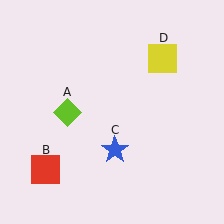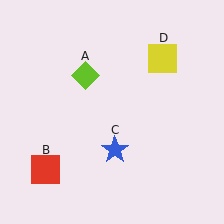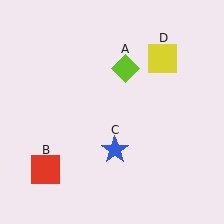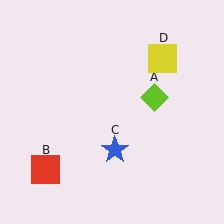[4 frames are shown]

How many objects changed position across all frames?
1 object changed position: lime diamond (object A).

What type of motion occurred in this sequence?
The lime diamond (object A) rotated clockwise around the center of the scene.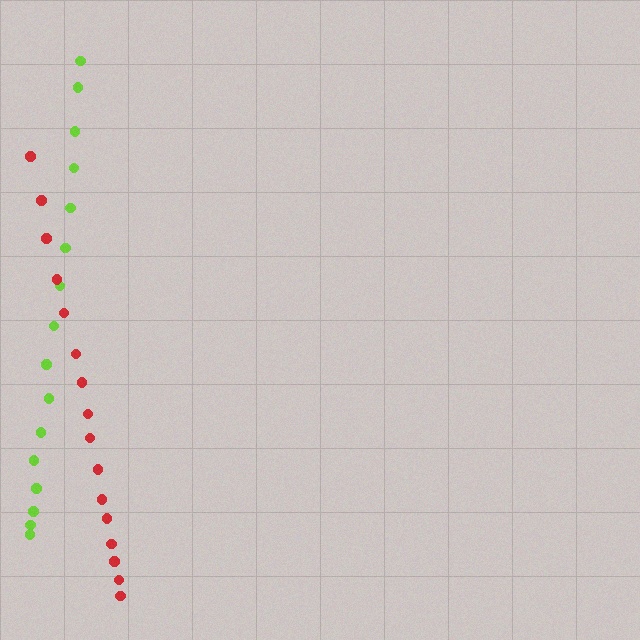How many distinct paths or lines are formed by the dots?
There are 2 distinct paths.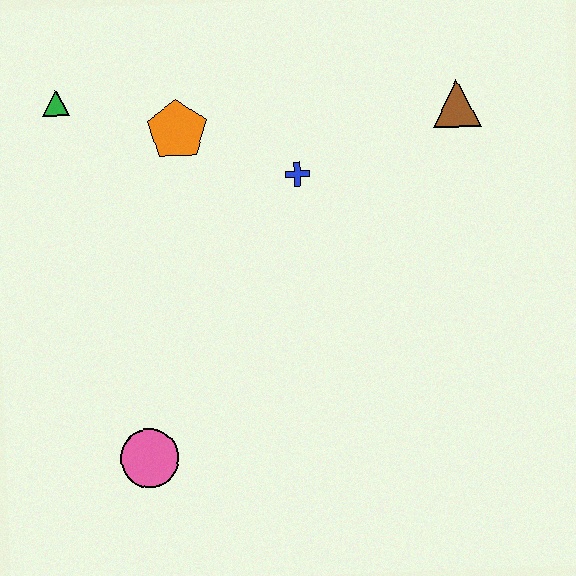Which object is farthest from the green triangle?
The brown triangle is farthest from the green triangle.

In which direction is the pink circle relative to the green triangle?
The pink circle is below the green triangle.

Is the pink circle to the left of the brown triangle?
Yes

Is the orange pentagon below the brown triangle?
Yes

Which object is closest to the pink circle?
The blue cross is closest to the pink circle.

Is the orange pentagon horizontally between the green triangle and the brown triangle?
Yes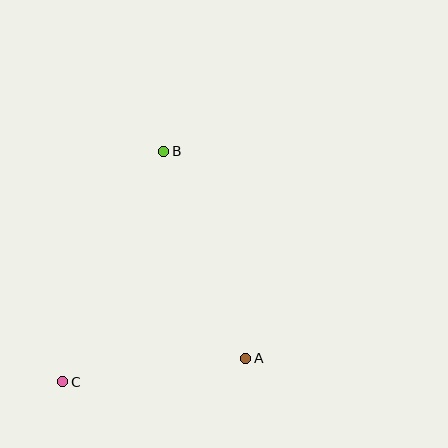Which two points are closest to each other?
Points A and C are closest to each other.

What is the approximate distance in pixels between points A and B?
The distance between A and B is approximately 223 pixels.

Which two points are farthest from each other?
Points B and C are farthest from each other.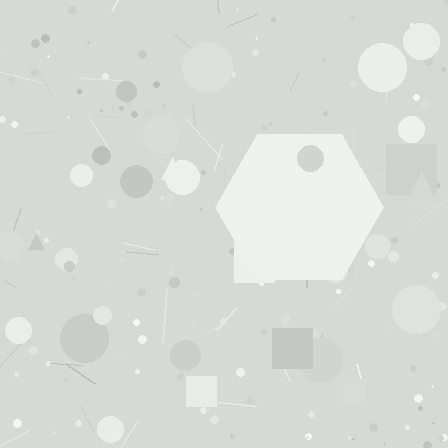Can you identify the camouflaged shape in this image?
The camouflaged shape is a hexagon.